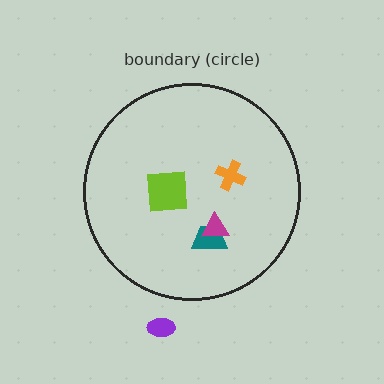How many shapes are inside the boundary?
4 inside, 1 outside.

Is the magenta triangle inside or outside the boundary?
Inside.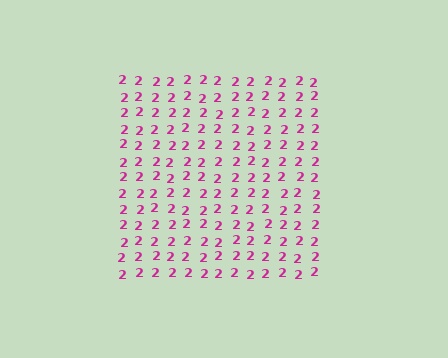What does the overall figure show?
The overall figure shows a square.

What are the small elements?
The small elements are digit 2's.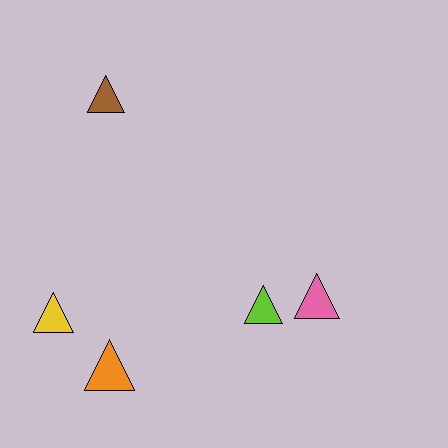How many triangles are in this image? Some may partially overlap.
There are 5 triangles.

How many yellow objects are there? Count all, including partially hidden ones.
There is 1 yellow object.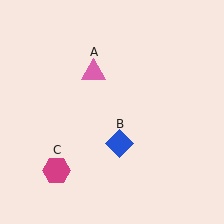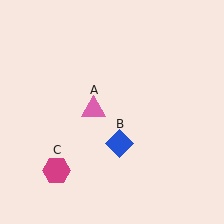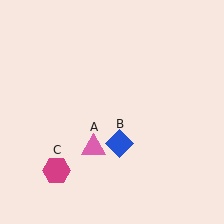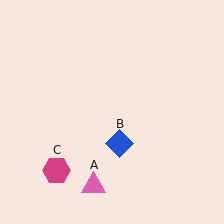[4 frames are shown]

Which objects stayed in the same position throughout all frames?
Blue diamond (object B) and magenta hexagon (object C) remained stationary.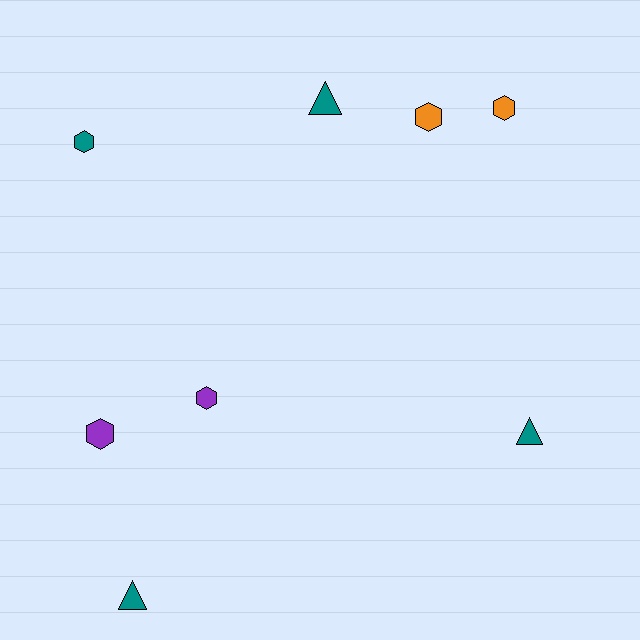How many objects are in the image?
There are 8 objects.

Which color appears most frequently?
Teal, with 4 objects.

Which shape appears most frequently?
Hexagon, with 5 objects.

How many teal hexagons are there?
There is 1 teal hexagon.